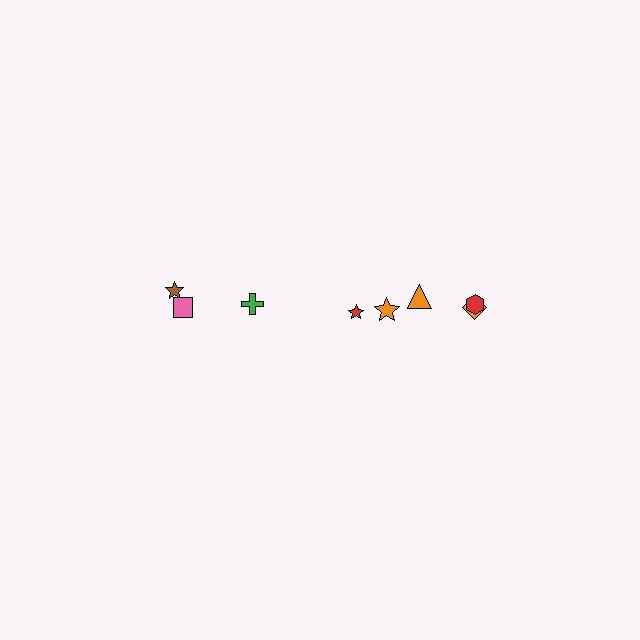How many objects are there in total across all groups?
There are 8 objects.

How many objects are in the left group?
There are 3 objects.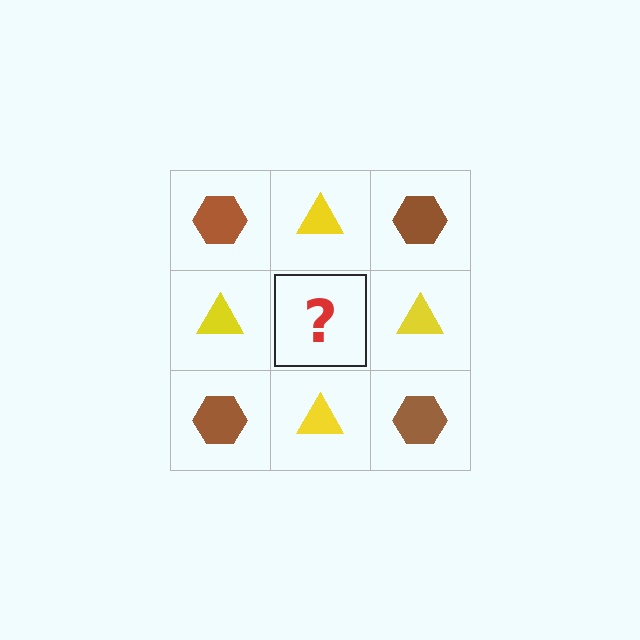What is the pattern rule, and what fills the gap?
The rule is that it alternates brown hexagon and yellow triangle in a checkerboard pattern. The gap should be filled with a brown hexagon.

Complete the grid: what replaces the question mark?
The question mark should be replaced with a brown hexagon.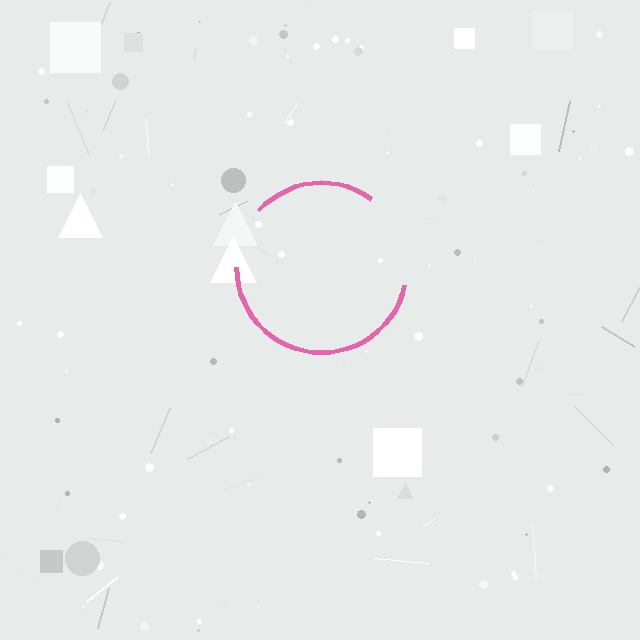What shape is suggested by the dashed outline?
The dashed outline suggests a circle.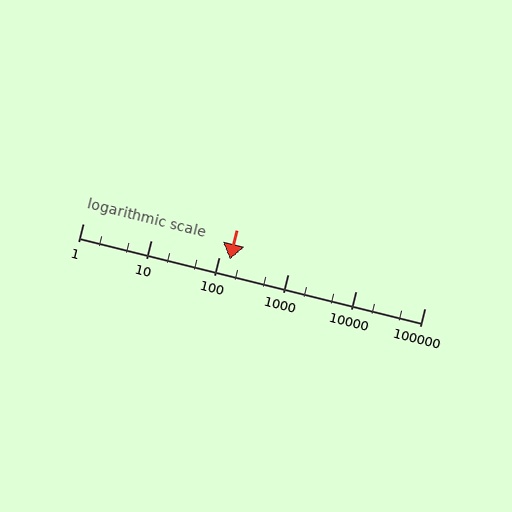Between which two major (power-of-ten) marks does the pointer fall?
The pointer is between 100 and 1000.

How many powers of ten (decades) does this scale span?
The scale spans 5 decades, from 1 to 100000.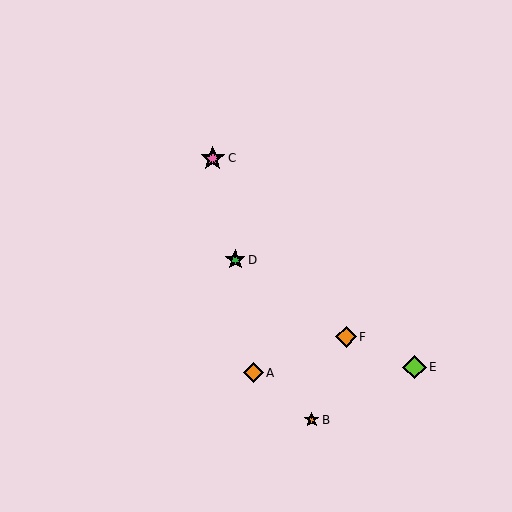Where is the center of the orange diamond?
The center of the orange diamond is at (253, 373).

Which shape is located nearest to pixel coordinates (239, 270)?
The green star (labeled D) at (235, 260) is nearest to that location.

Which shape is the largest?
The pink star (labeled C) is the largest.